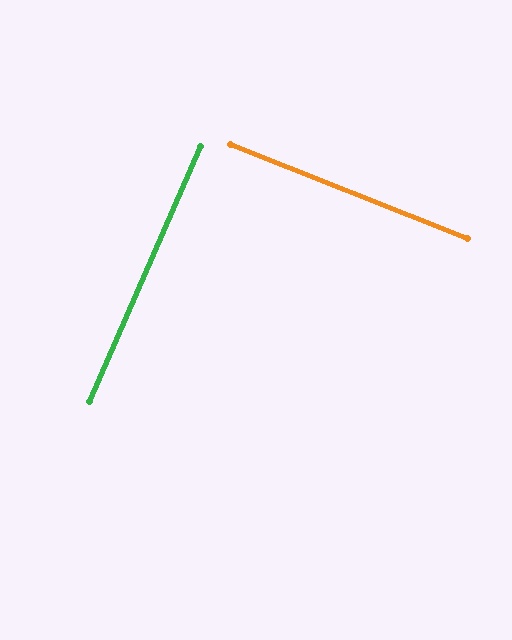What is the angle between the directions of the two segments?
Approximately 88 degrees.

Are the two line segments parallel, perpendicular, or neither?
Perpendicular — they meet at approximately 88°.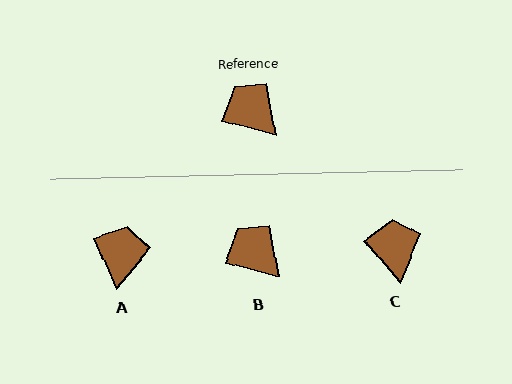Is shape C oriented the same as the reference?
No, it is off by about 33 degrees.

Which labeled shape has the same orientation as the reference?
B.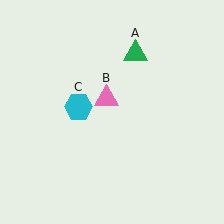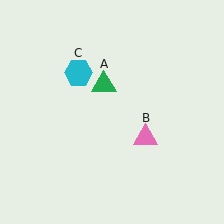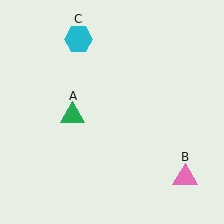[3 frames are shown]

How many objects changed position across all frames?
3 objects changed position: green triangle (object A), pink triangle (object B), cyan hexagon (object C).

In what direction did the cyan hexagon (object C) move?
The cyan hexagon (object C) moved up.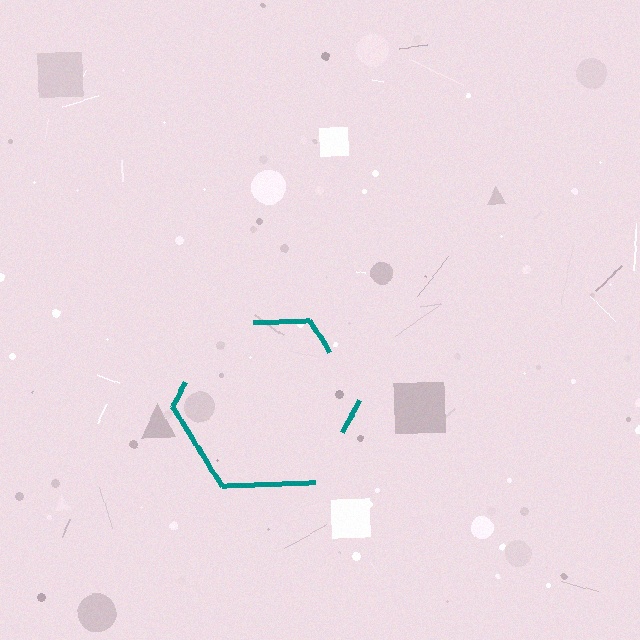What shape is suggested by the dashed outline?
The dashed outline suggests a hexagon.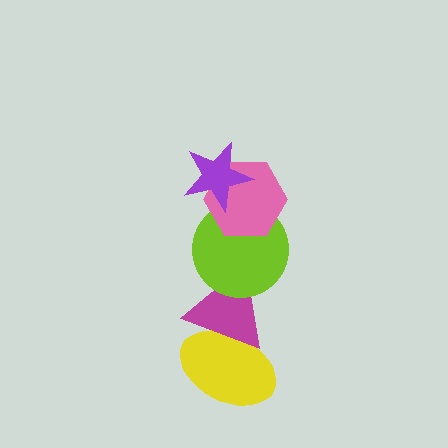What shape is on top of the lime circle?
The pink hexagon is on top of the lime circle.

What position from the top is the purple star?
The purple star is 1st from the top.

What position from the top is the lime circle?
The lime circle is 3rd from the top.